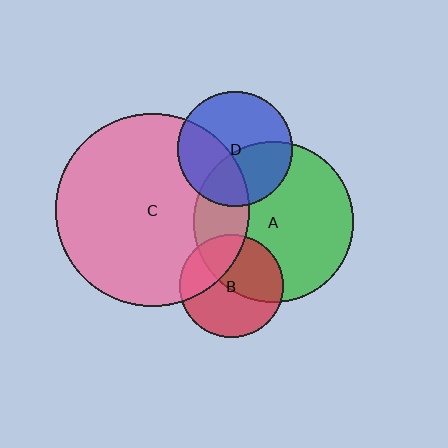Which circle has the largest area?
Circle C (pink).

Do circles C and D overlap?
Yes.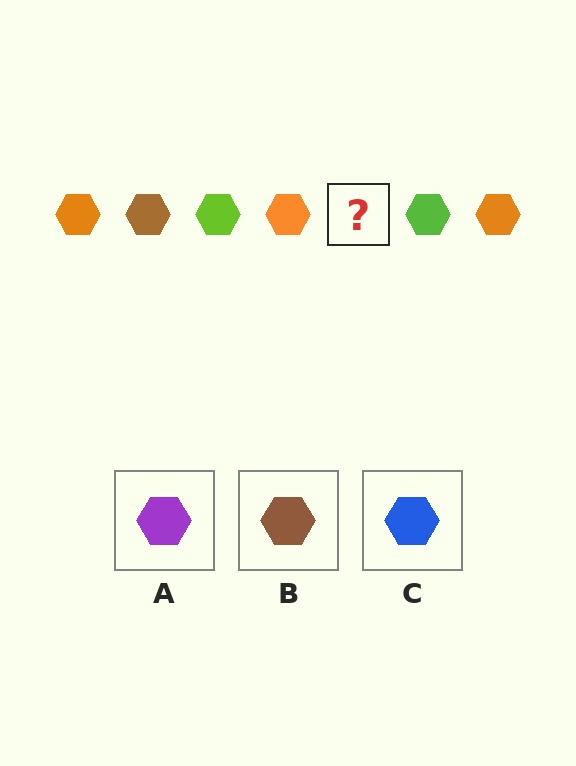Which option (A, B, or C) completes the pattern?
B.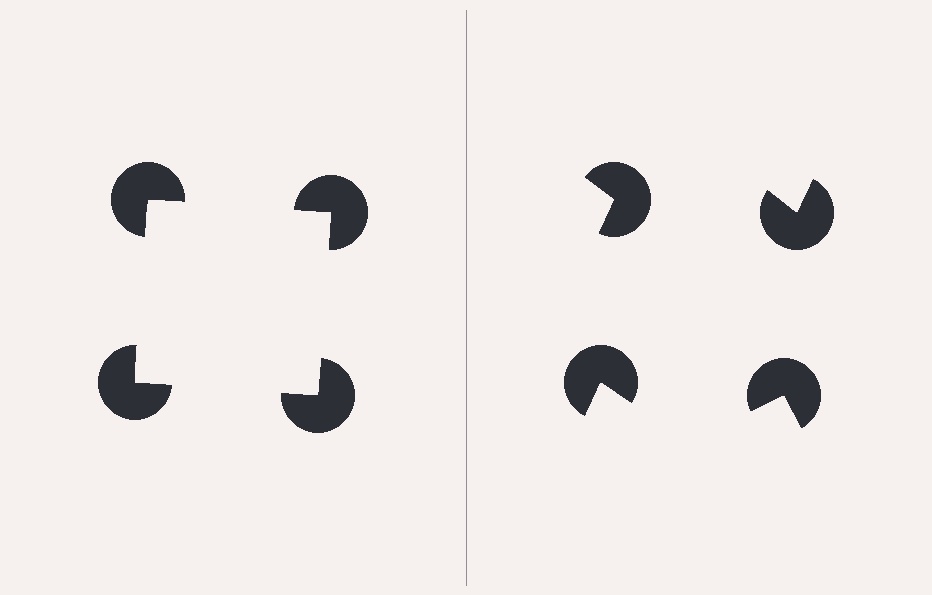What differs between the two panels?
The pac-man discs are positioned identically on both sides; only the wedge orientations differ. On the left they align to a square; on the right they are misaligned.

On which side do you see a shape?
An illusory square appears on the left side. On the right side the wedge cuts are rotated, so no coherent shape forms.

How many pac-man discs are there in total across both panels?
8 — 4 on each side.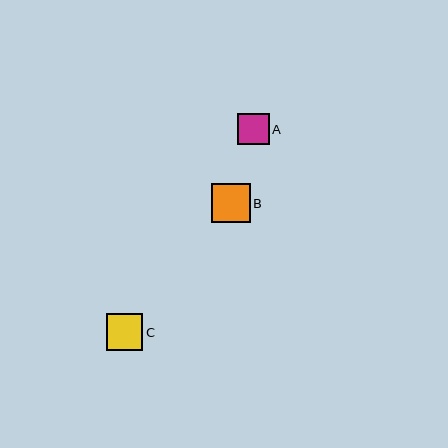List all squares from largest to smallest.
From largest to smallest: B, C, A.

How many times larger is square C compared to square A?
Square C is approximately 1.2 times the size of square A.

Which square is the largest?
Square B is the largest with a size of approximately 39 pixels.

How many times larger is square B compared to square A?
Square B is approximately 1.2 times the size of square A.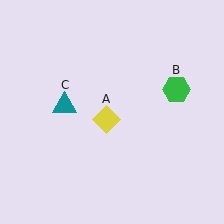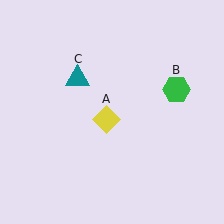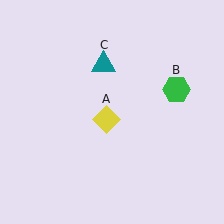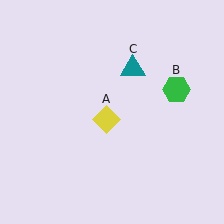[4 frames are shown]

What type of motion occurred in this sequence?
The teal triangle (object C) rotated clockwise around the center of the scene.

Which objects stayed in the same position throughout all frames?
Yellow diamond (object A) and green hexagon (object B) remained stationary.